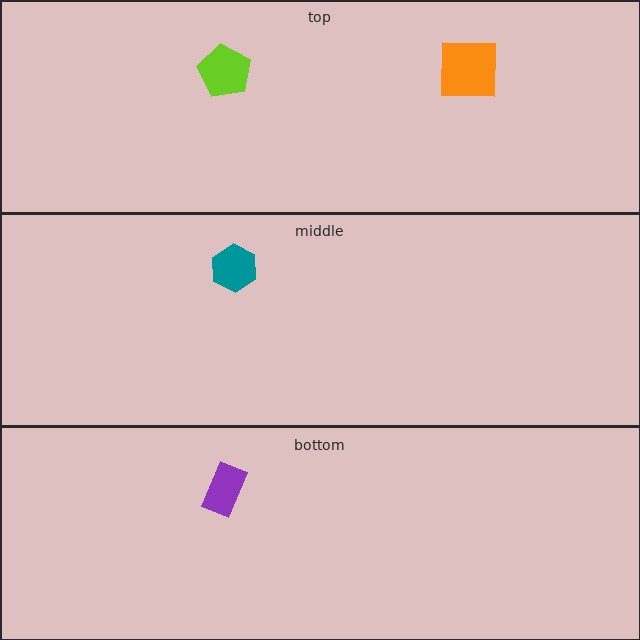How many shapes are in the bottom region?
1.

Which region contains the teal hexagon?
The middle region.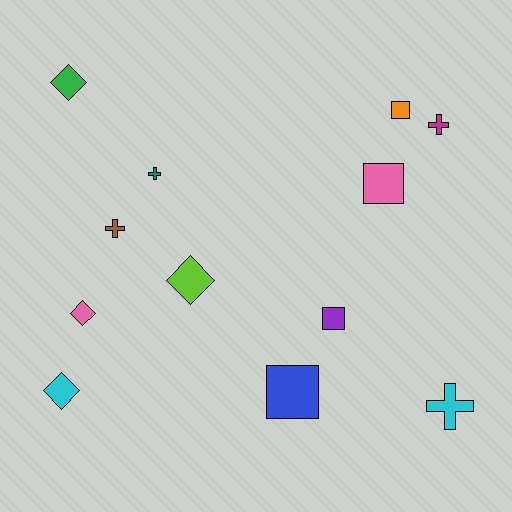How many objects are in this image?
There are 12 objects.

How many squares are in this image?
There are 4 squares.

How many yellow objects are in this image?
There are no yellow objects.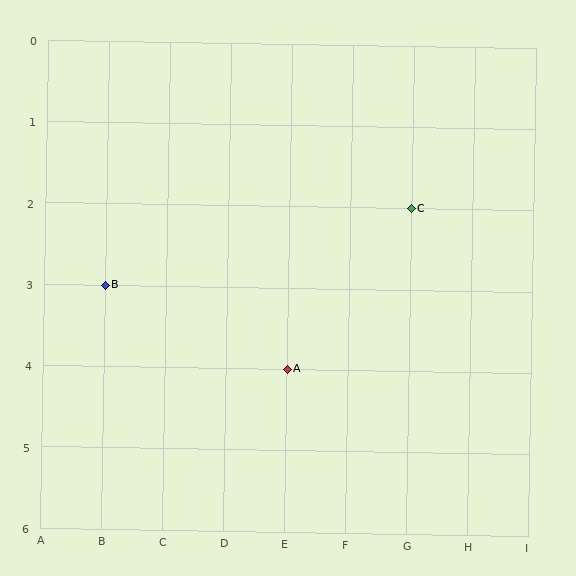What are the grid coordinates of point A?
Point A is at grid coordinates (E, 4).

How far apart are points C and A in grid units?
Points C and A are 2 columns and 2 rows apart (about 2.8 grid units diagonally).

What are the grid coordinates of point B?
Point B is at grid coordinates (B, 3).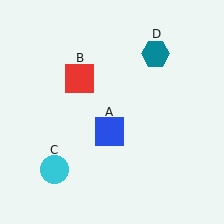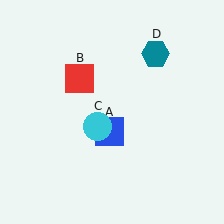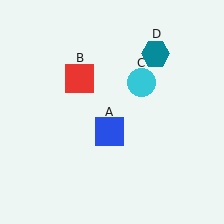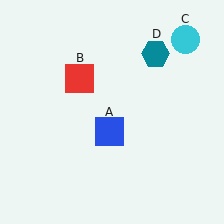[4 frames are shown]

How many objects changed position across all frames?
1 object changed position: cyan circle (object C).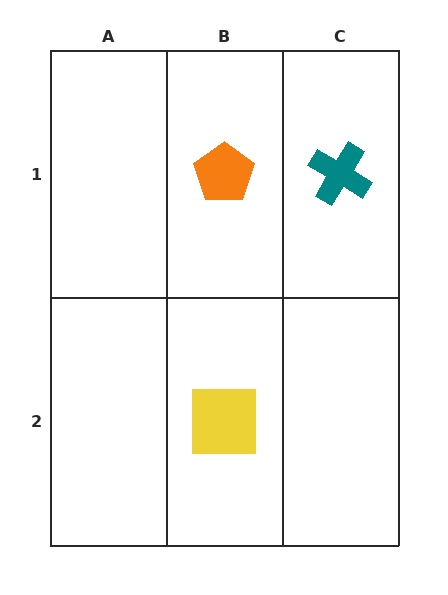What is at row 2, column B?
A yellow square.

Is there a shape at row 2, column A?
No, that cell is empty.